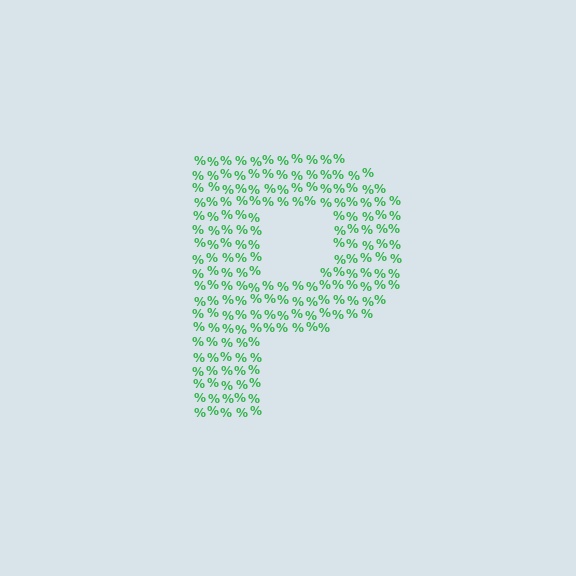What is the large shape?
The large shape is the letter P.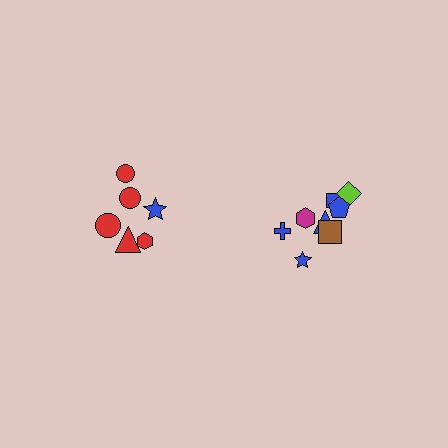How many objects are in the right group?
There are 8 objects.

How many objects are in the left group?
There are 6 objects.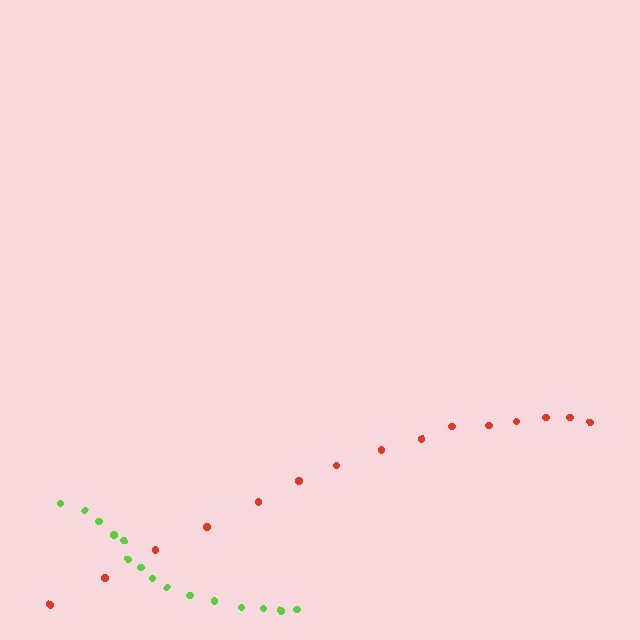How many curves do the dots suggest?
There are 2 distinct paths.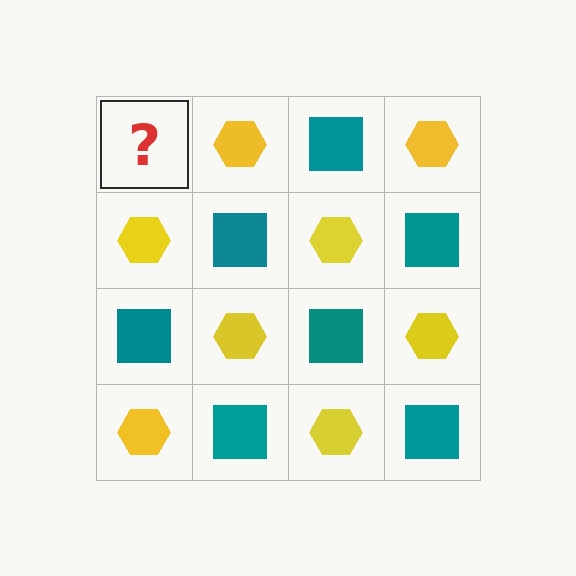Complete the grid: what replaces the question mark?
The question mark should be replaced with a teal square.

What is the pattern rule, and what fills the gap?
The rule is that it alternates teal square and yellow hexagon in a checkerboard pattern. The gap should be filled with a teal square.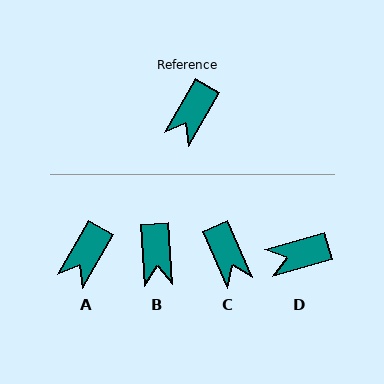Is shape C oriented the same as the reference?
No, it is off by about 53 degrees.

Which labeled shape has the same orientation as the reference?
A.